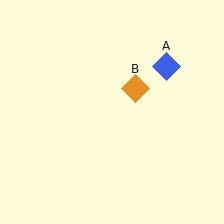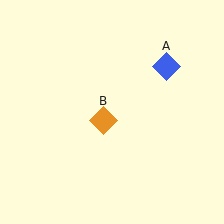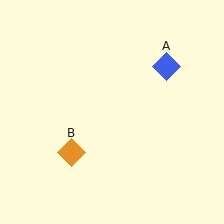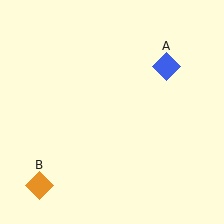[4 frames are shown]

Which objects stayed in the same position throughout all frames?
Blue diamond (object A) remained stationary.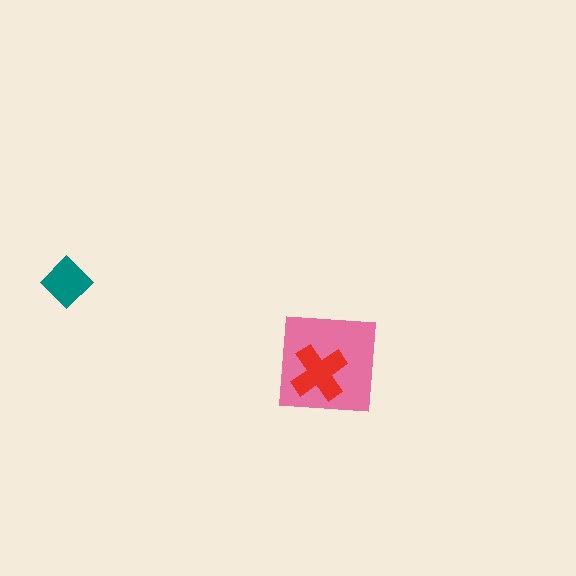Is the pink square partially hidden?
Yes, it is partially covered by another shape.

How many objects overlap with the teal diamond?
0 objects overlap with the teal diamond.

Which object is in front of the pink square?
The red cross is in front of the pink square.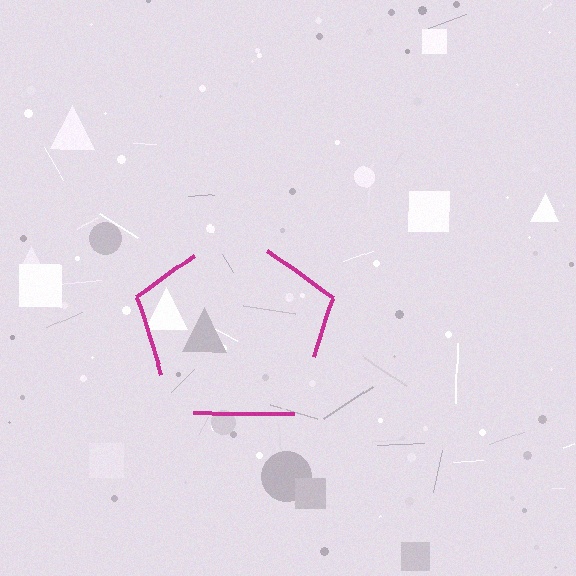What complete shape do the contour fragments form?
The contour fragments form a pentagon.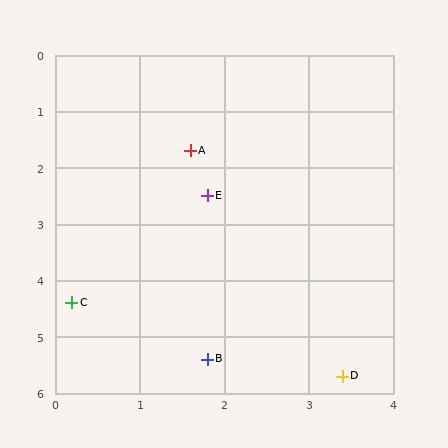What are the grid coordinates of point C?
Point C is at approximately (0.2, 4.4).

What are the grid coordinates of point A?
Point A is at approximately (1.6, 1.7).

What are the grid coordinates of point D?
Point D is at approximately (3.4, 5.7).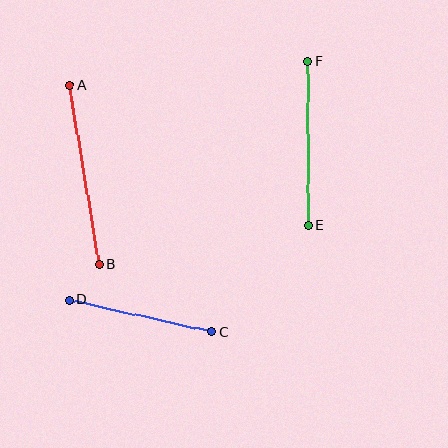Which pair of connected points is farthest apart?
Points A and B are farthest apart.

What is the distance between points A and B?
The distance is approximately 181 pixels.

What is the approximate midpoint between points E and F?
The midpoint is at approximately (308, 143) pixels.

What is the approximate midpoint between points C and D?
The midpoint is at approximately (140, 316) pixels.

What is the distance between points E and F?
The distance is approximately 164 pixels.